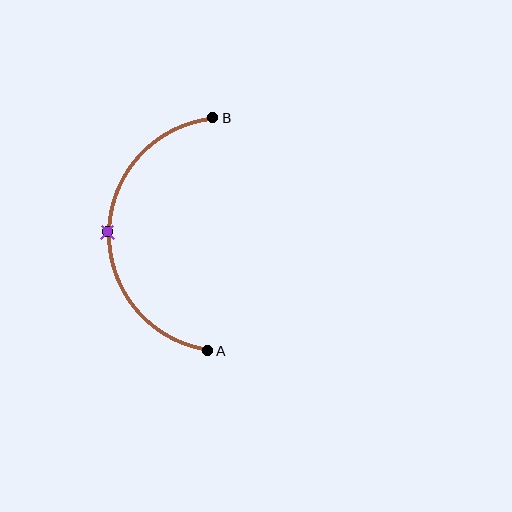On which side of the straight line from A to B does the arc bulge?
The arc bulges to the left of the straight line connecting A and B.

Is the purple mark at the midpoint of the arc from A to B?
Yes. The purple mark lies on the arc at equal arc-length from both A and B — it is the arc midpoint.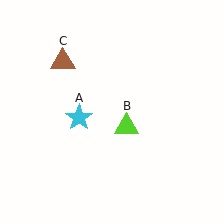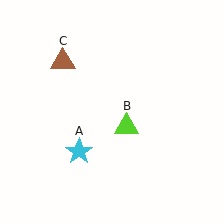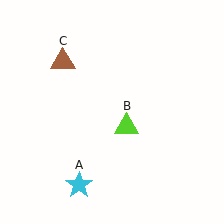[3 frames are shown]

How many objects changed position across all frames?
1 object changed position: cyan star (object A).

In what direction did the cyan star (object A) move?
The cyan star (object A) moved down.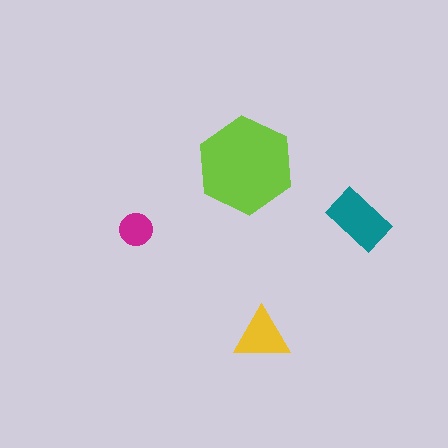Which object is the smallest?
The magenta circle.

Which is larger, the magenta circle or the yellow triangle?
The yellow triangle.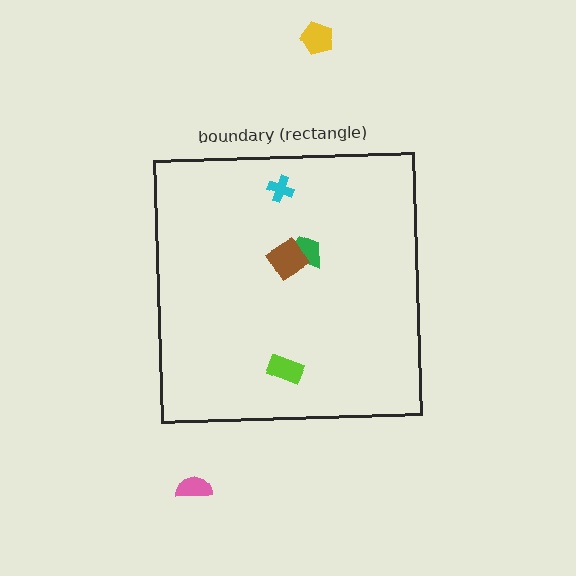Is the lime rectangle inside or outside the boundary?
Inside.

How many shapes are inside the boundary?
4 inside, 2 outside.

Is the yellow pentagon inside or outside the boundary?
Outside.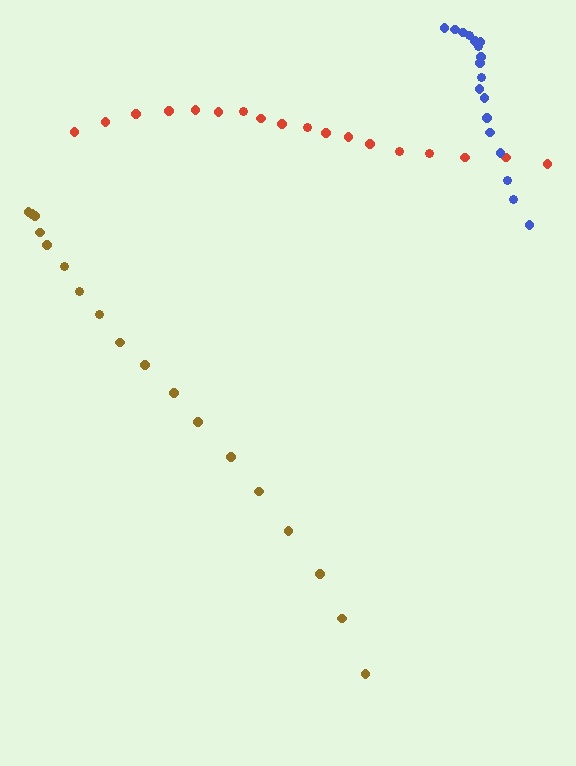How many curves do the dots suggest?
There are 3 distinct paths.